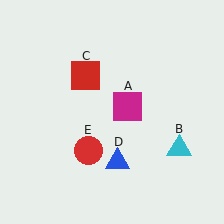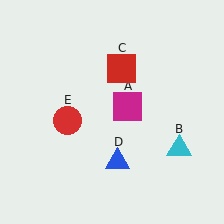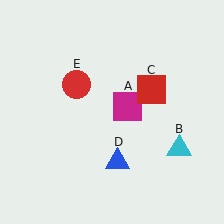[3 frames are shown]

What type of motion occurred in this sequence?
The red square (object C), red circle (object E) rotated clockwise around the center of the scene.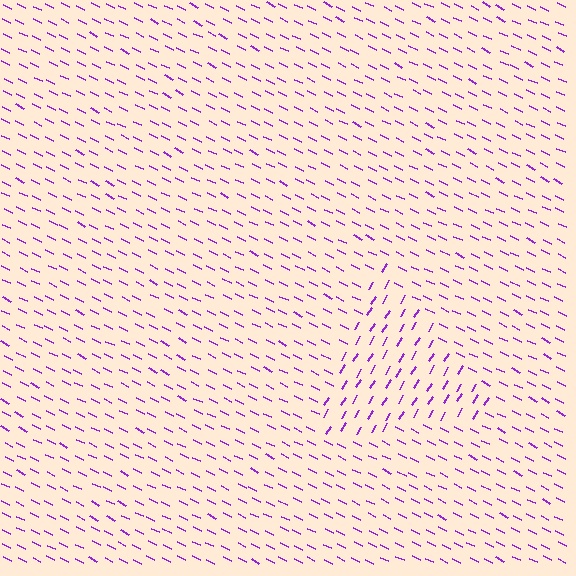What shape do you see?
I see a triangle.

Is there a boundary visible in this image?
Yes, there is a texture boundary formed by a change in line orientation.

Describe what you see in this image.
The image is filled with small purple line segments. A triangle region in the image has lines oriented differently from the surrounding lines, creating a visible texture boundary.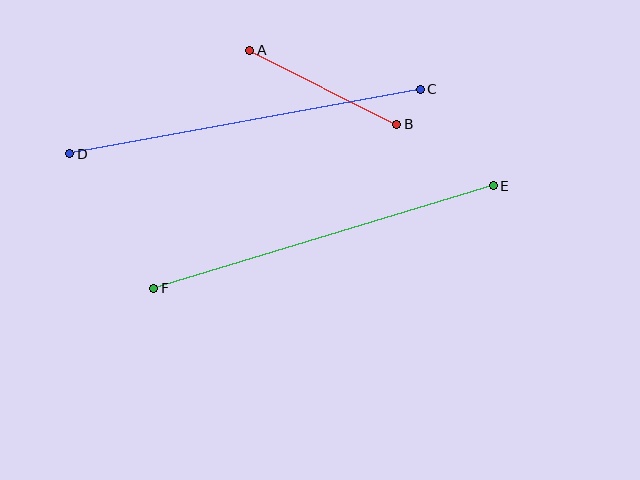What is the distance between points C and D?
The distance is approximately 356 pixels.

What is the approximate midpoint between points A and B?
The midpoint is at approximately (323, 87) pixels.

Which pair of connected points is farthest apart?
Points C and D are farthest apart.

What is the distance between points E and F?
The distance is approximately 355 pixels.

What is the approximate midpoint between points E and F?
The midpoint is at approximately (323, 237) pixels.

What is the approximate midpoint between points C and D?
The midpoint is at approximately (245, 122) pixels.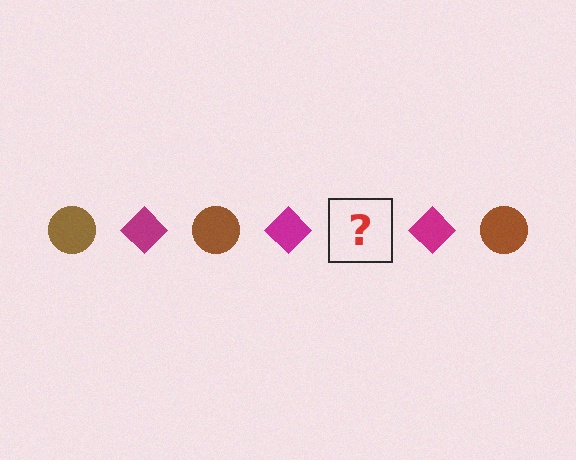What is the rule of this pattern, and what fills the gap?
The rule is that the pattern alternates between brown circle and magenta diamond. The gap should be filled with a brown circle.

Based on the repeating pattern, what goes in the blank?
The blank should be a brown circle.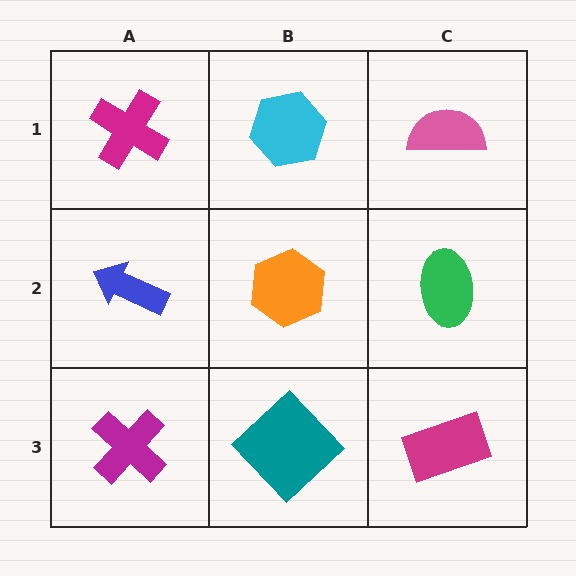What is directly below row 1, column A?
A blue arrow.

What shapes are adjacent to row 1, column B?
An orange hexagon (row 2, column B), a magenta cross (row 1, column A), a pink semicircle (row 1, column C).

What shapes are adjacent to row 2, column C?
A pink semicircle (row 1, column C), a magenta rectangle (row 3, column C), an orange hexagon (row 2, column B).